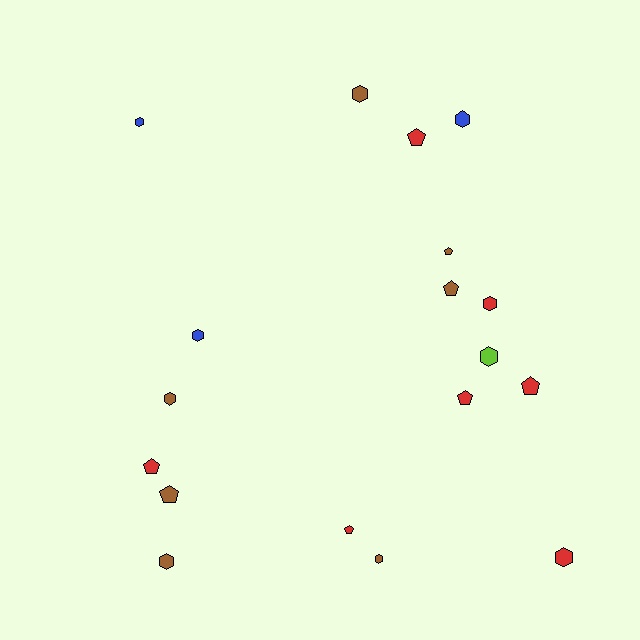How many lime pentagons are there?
There are no lime pentagons.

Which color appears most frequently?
Red, with 7 objects.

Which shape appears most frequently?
Hexagon, with 10 objects.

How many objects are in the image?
There are 18 objects.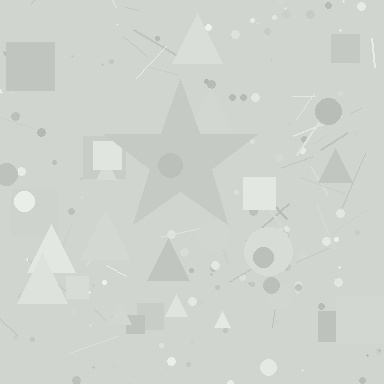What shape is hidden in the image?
A star is hidden in the image.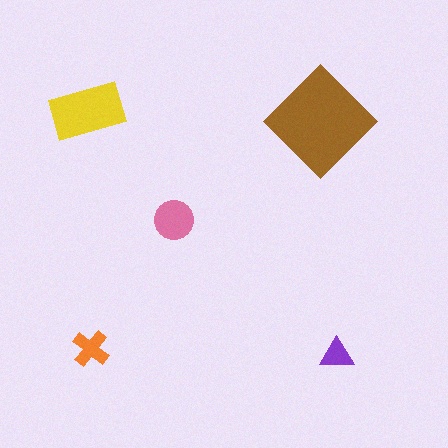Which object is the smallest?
The purple triangle.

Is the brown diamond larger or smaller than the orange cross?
Larger.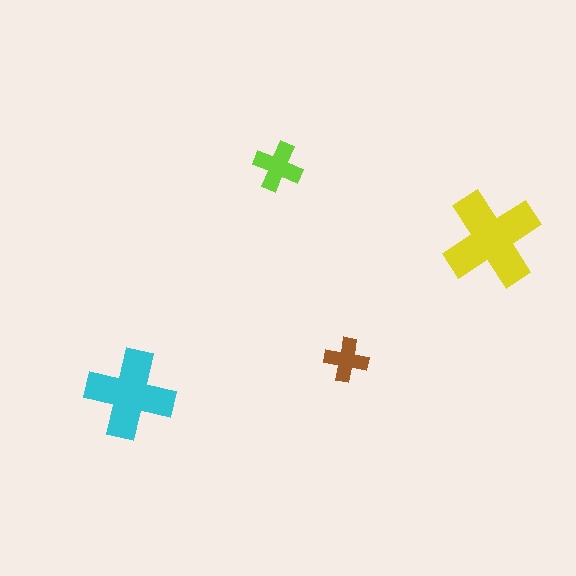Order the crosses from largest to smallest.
the yellow one, the cyan one, the lime one, the brown one.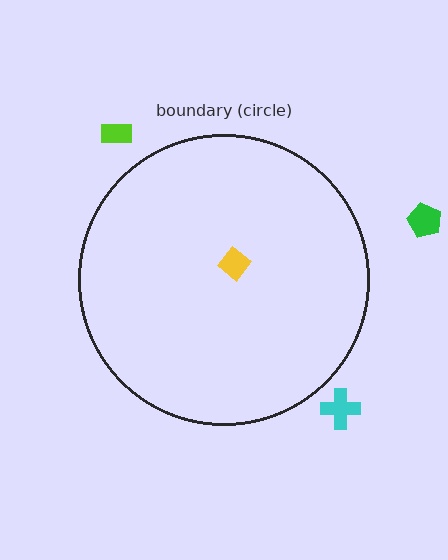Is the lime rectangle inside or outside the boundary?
Outside.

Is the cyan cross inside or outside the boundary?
Outside.